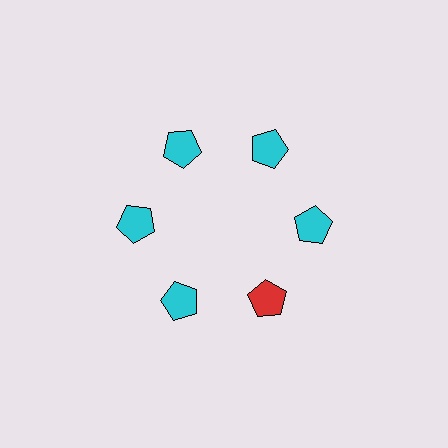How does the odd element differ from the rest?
It has a different color: red instead of cyan.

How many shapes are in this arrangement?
There are 6 shapes arranged in a ring pattern.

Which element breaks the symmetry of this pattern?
The red pentagon at roughly the 5 o'clock position breaks the symmetry. All other shapes are cyan pentagons.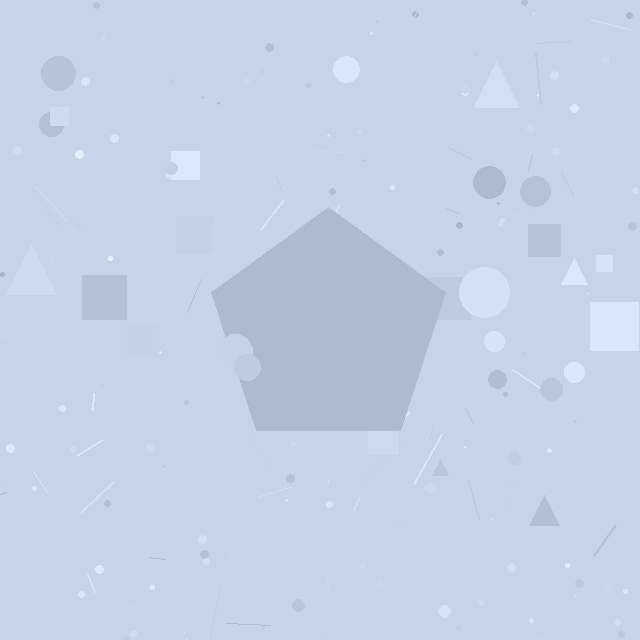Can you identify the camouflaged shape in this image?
The camouflaged shape is a pentagon.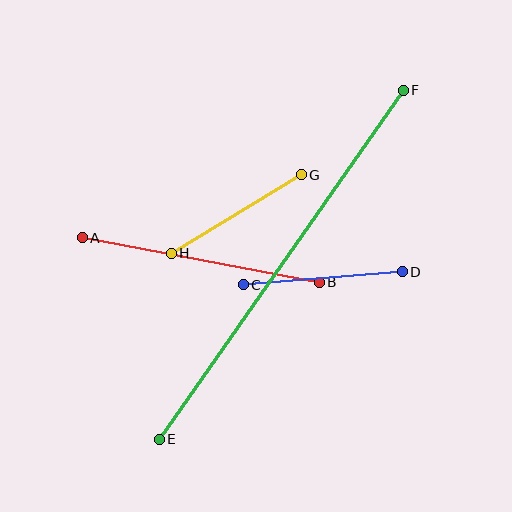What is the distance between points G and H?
The distance is approximately 152 pixels.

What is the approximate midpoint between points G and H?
The midpoint is at approximately (236, 214) pixels.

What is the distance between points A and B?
The distance is approximately 242 pixels.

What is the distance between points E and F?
The distance is approximately 426 pixels.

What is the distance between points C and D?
The distance is approximately 159 pixels.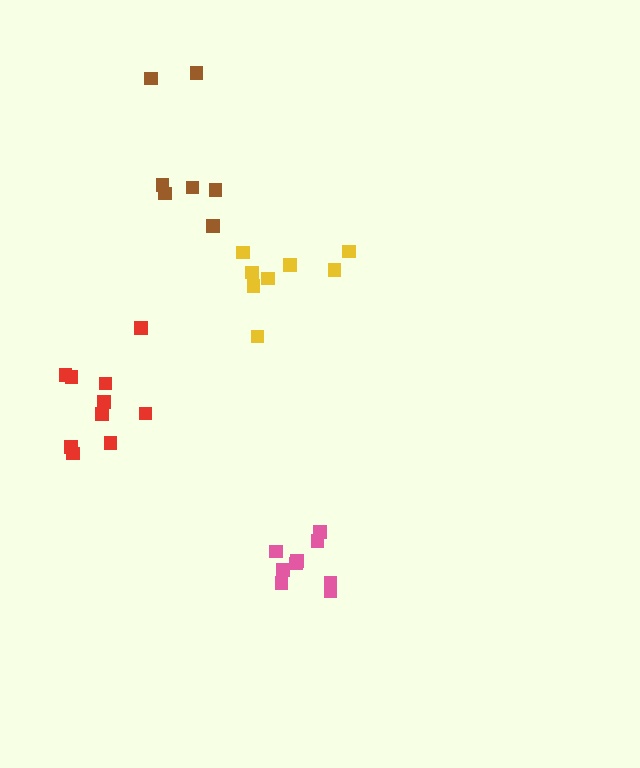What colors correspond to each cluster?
The clusters are colored: pink, yellow, brown, red.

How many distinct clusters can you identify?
There are 4 distinct clusters.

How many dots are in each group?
Group 1: 9 dots, Group 2: 8 dots, Group 3: 7 dots, Group 4: 10 dots (34 total).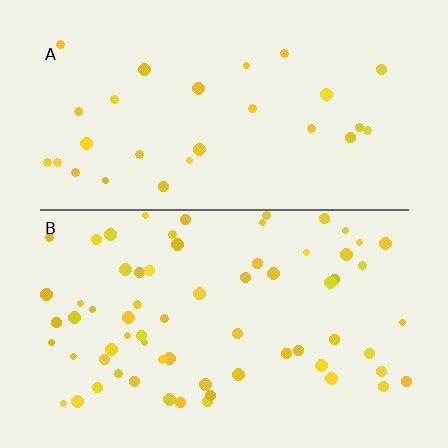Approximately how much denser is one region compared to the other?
Approximately 2.4× — region B over region A.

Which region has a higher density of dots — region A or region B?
B (the bottom).